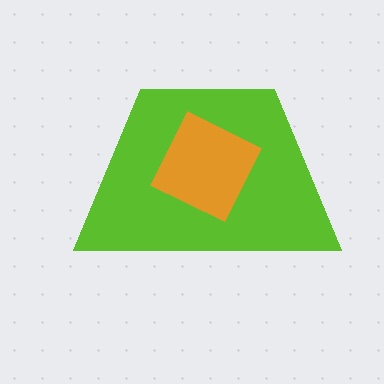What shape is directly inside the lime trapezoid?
The orange diamond.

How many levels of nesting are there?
2.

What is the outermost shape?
The lime trapezoid.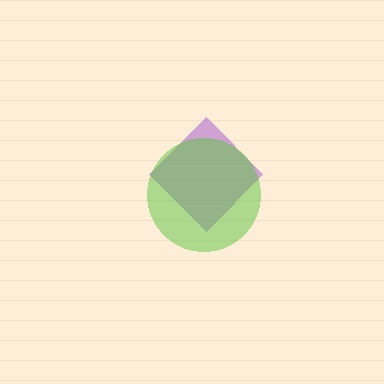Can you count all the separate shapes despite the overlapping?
Yes, there are 2 separate shapes.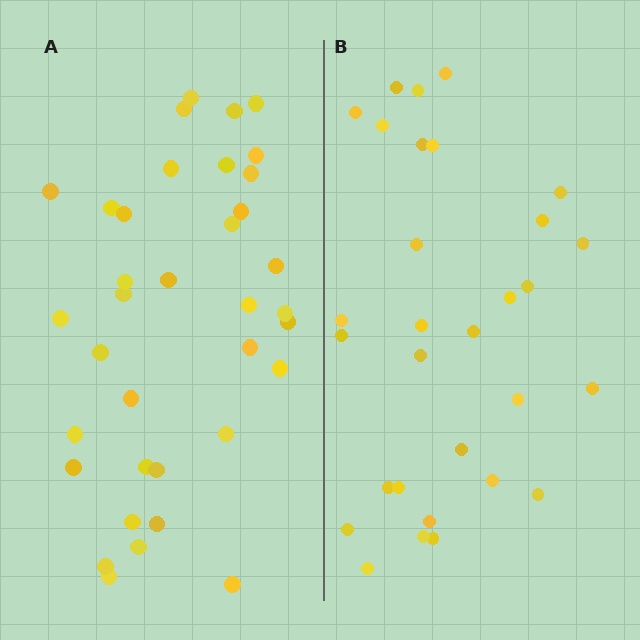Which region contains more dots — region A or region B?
Region A (the left region) has more dots.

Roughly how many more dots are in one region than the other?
Region A has about 6 more dots than region B.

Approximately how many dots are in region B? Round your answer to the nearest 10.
About 30 dots.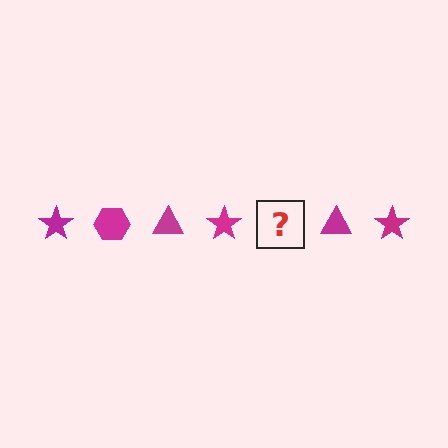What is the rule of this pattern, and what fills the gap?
The rule is that the pattern cycles through star, hexagon, triangle shapes in magenta. The gap should be filled with a magenta hexagon.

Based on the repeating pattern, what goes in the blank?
The blank should be a magenta hexagon.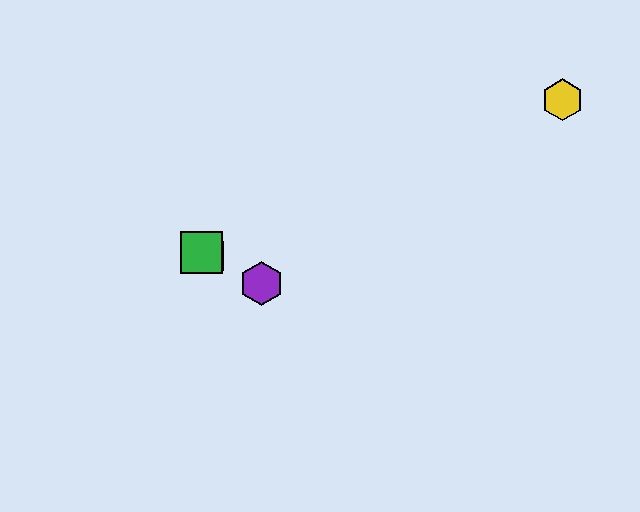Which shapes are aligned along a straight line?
The red square, the blue hexagon, the green square, the purple hexagon are aligned along a straight line.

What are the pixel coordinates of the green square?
The green square is at (202, 252).